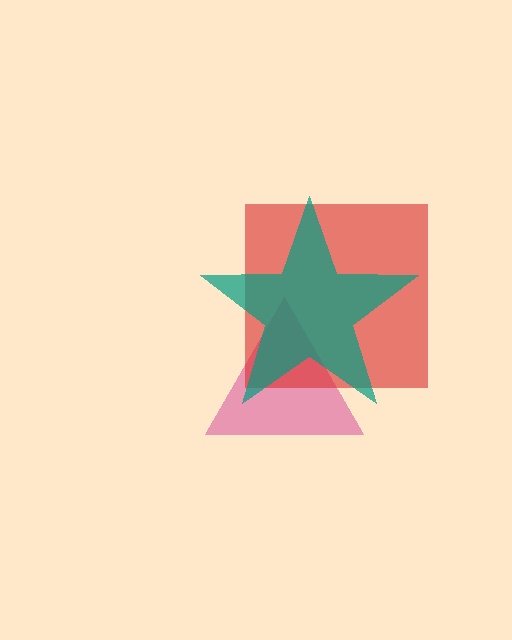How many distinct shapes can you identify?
There are 3 distinct shapes: a pink triangle, a red square, a teal star.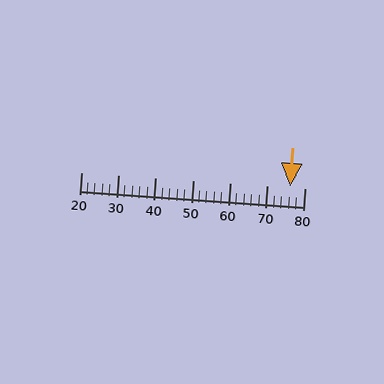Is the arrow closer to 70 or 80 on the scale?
The arrow is closer to 80.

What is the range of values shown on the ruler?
The ruler shows values from 20 to 80.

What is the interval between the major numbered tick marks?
The major tick marks are spaced 10 units apart.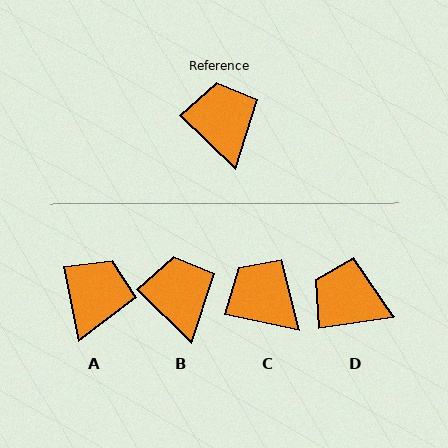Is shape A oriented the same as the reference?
No, it is off by about 35 degrees.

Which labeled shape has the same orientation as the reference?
B.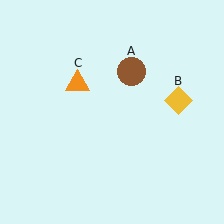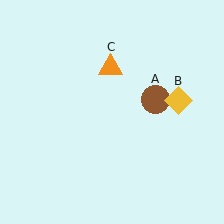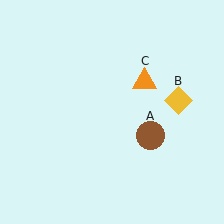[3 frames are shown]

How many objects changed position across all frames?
2 objects changed position: brown circle (object A), orange triangle (object C).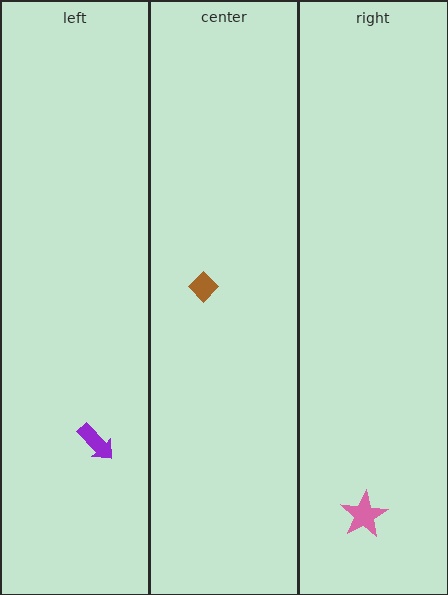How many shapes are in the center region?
1.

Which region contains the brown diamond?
The center region.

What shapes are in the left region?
The purple arrow.